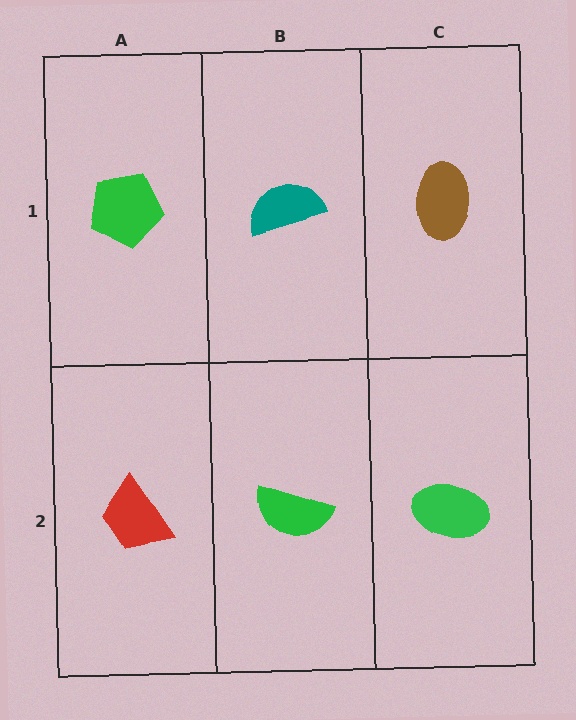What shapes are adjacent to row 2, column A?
A green pentagon (row 1, column A), a green semicircle (row 2, column B).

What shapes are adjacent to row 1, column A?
A red trapezoid (row 2, column A), a teal semicircle (row 1, column B).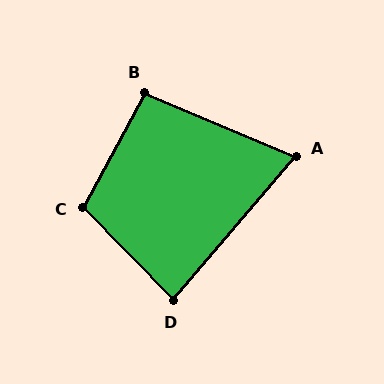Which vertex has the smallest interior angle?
A, at approximately 72 degrees.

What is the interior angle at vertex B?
Approximately 95 degrees (obtuse).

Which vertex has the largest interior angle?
C, at approximately 108 degrees.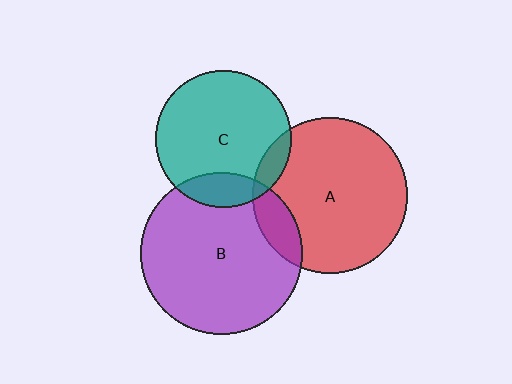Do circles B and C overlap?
Yes.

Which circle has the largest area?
Circle B (purple).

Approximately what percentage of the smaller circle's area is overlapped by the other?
Approximately 15%.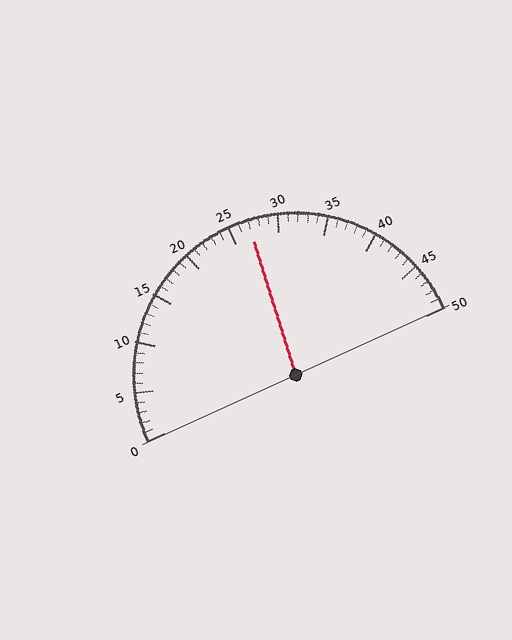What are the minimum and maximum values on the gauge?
The gauge ranges from 0 to 50.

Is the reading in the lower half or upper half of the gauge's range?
The reading is in the upper half of the range (0 to 50).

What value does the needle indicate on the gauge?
The needle indicates approximately 27.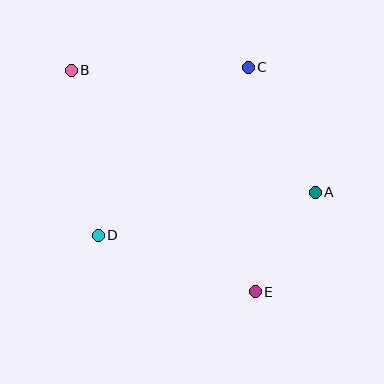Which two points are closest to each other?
Points A and E are closest to each other.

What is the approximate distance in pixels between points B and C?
The distance between B and C is approximately 177 pixels.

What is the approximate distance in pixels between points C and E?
The distance between C and E is approximately 224 pixels.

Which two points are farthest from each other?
Points B and E are farthest from each other.